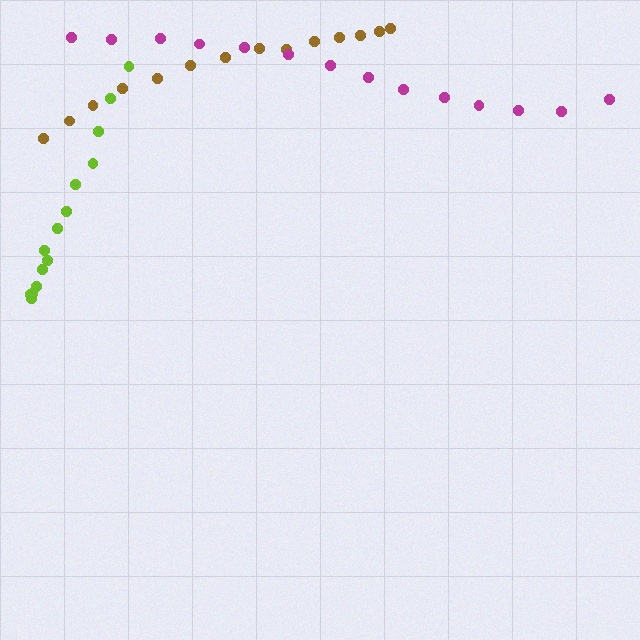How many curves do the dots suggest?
There are 3 distinct paths.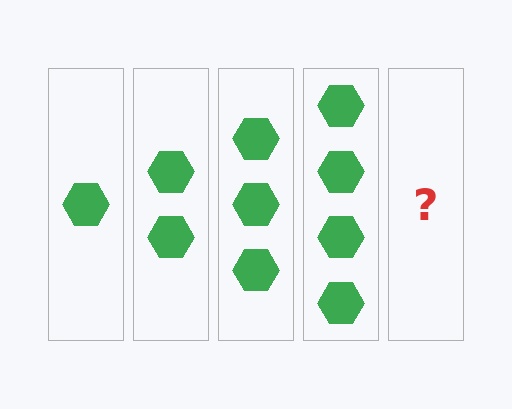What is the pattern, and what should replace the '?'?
The pattern is that each step adds one more hexagon. The '?' should be 5 hexagons.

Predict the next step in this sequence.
The next step is 5 hexagons.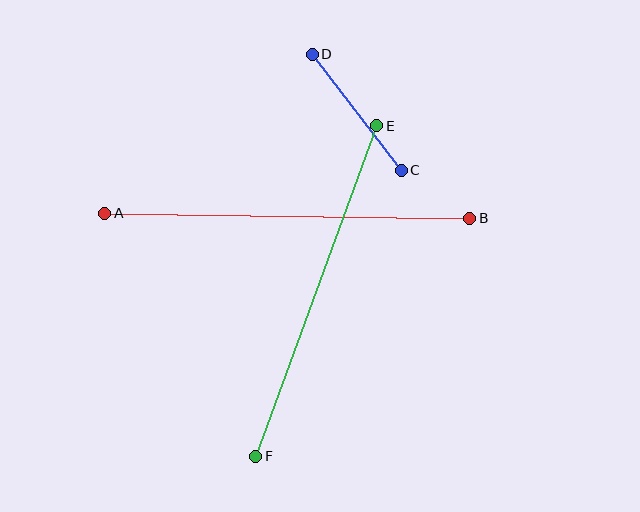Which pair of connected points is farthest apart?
Points A and B are farthest apart.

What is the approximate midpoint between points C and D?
The midpoint is at approximately (357, 112) pixels.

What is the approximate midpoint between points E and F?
The midpoint is at approximately (316, 291) pixels.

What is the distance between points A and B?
The distance is approximately 365 pixels.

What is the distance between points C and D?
The distance is approximately 146 pixels.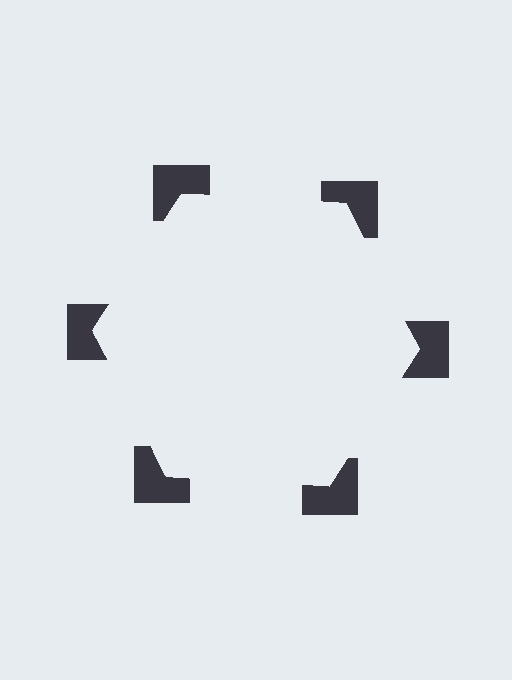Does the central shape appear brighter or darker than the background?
It typically appears slightly brighter than the background, even though no actual brightness change is drawn.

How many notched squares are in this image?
There are 6 — one at each vertex of the illusory hexagon.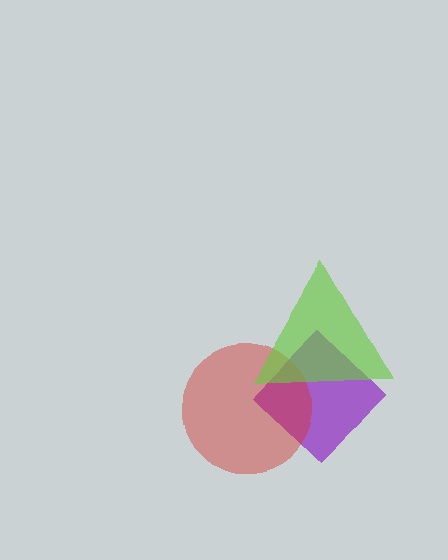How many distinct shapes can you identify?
There are 3 distinct shapes: a purple diamond, a red circle, a lime triangle.